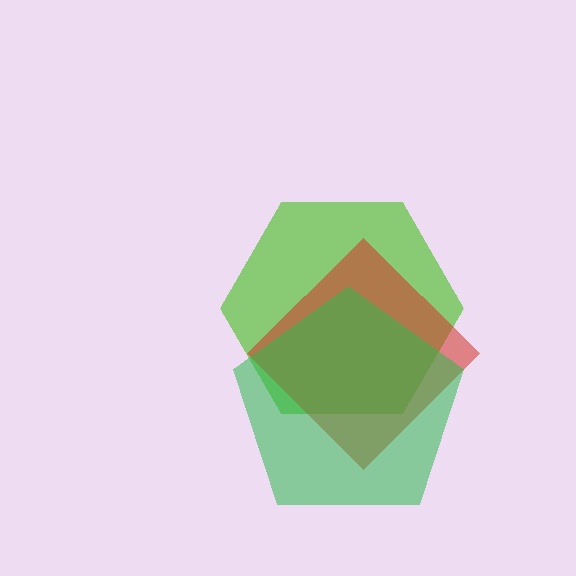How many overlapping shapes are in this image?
There are 3 overlapping shapes in the image.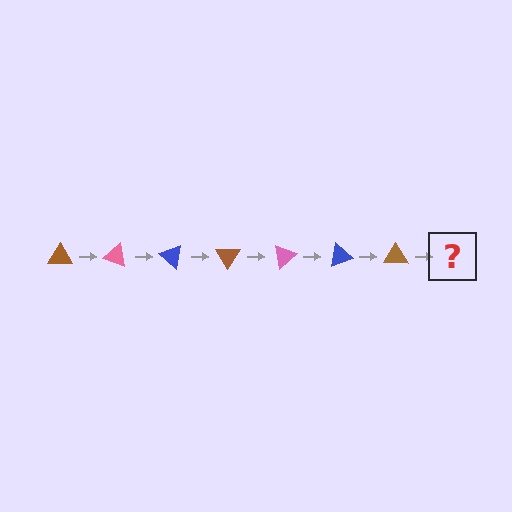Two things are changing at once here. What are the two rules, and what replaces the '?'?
The two rules are that it rotates 20 degrees each step and the color cycles through brown, pink, and blue. The '?' should be a pink triangle, rotated 140 degrees from the start.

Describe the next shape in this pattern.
It should be a pink triangle, rotated 140 degrees from the start.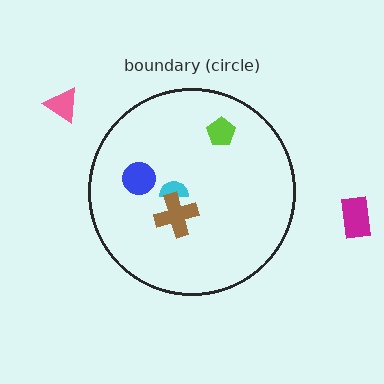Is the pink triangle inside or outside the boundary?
Outside.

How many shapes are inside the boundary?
4 inside, 2 outside.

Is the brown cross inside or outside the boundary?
Inside.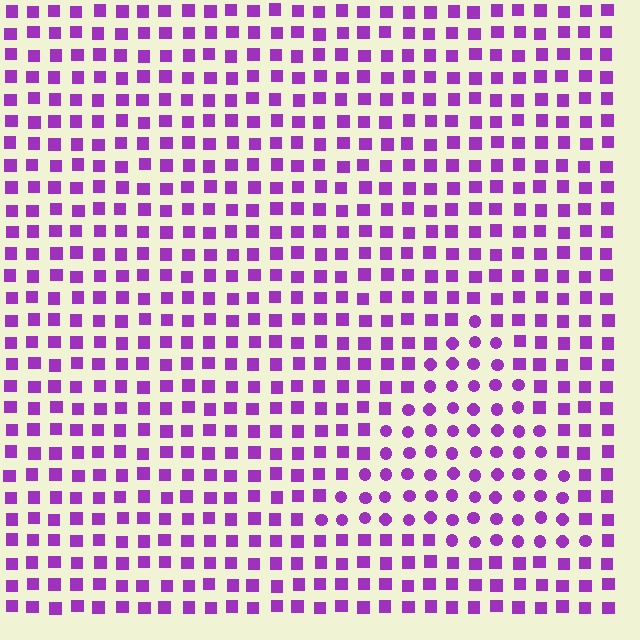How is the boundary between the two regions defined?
The boundary is defined by a change in element shape: circles inside vs. squares outside. All elements share the same color and spacing.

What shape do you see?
I see a triangle.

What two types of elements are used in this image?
The image uses circles inside the triangle region and squares outside it.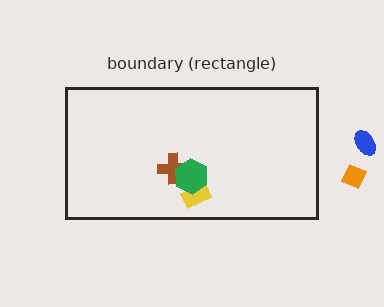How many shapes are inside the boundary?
3 inside, 2 outside.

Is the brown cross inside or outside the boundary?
Inside.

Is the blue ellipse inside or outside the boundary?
Outside.